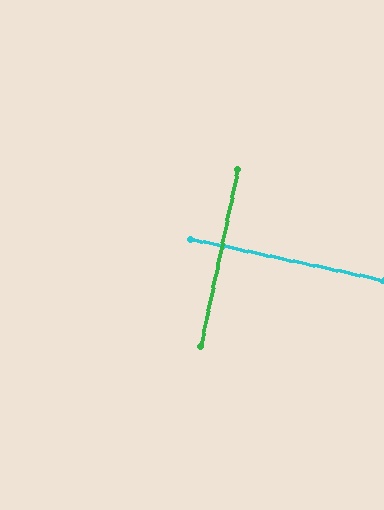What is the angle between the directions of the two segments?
Approximately 90 degrees.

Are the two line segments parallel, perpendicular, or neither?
Perpendicular — they meet at approximately 90°.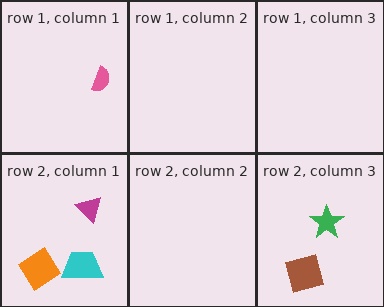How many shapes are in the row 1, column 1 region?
1.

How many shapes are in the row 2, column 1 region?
3.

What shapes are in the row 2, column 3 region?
The green star, the brown square.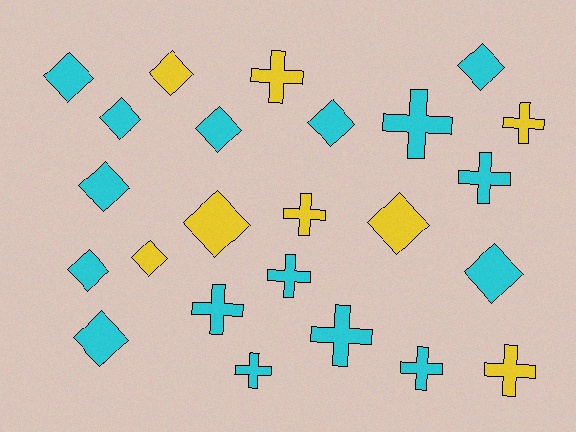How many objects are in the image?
There are 24 objects.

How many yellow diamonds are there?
There are 4 yellow diamonds.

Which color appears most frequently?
Cyan, with 16 objects.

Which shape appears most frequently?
Diamond, with 13 objects.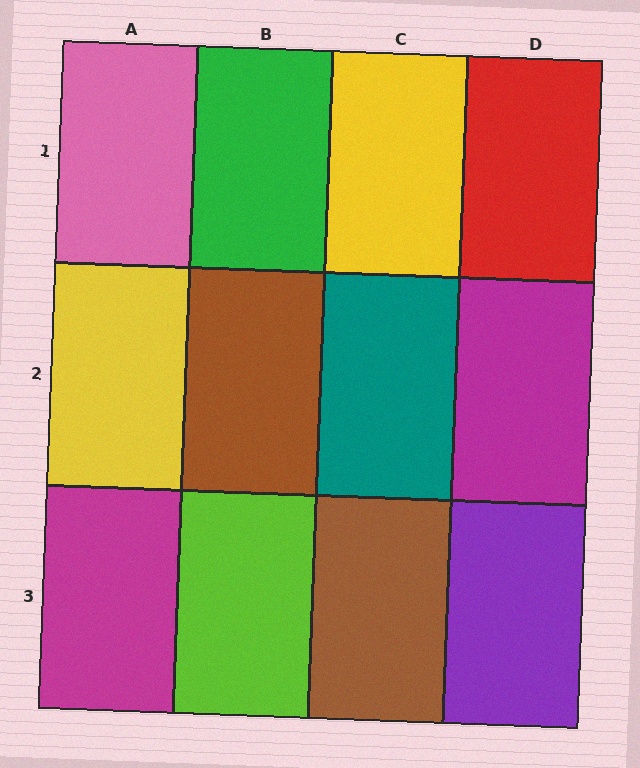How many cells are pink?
1 cell is pink.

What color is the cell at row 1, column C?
Yellow.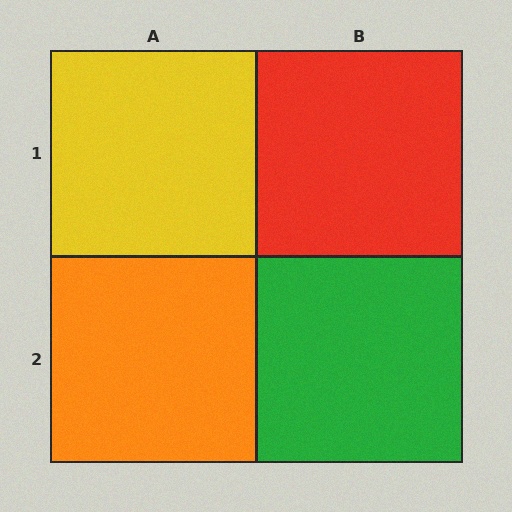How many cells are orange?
1 cell is orange.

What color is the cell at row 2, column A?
Orange.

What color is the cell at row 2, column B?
Green.